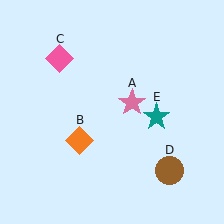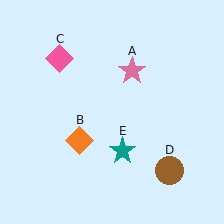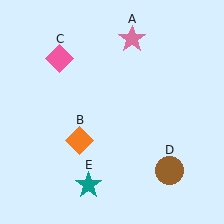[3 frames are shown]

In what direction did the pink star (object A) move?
The pink star (object A) moved up.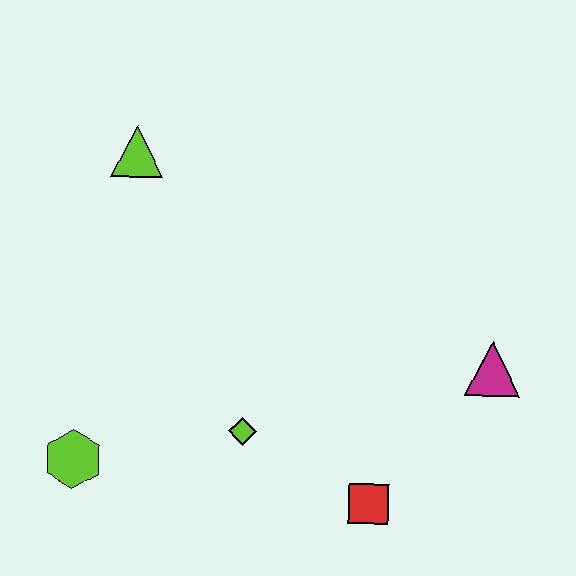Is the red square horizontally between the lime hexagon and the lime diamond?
No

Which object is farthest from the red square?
The lime triangle is farthest from the red square.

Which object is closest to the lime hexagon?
The lime diamond is closest to the lime hexagon.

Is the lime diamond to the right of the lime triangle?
Yes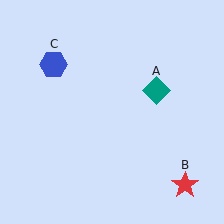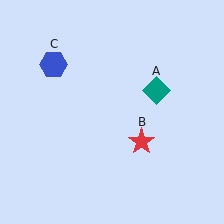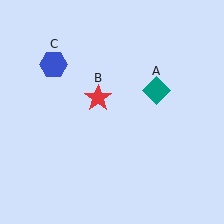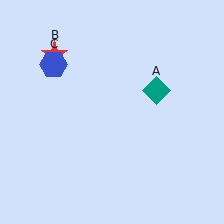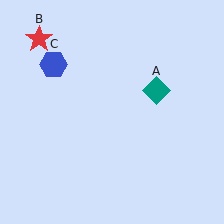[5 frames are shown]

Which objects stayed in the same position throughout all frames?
Teal diamond (object A) and blue hexagon (object C) remained stationary.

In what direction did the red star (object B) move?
The red star (object B) moved up and to the left.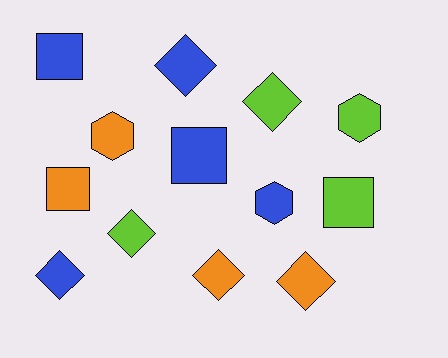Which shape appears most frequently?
Diamond, with 6 objects.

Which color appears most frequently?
Blue, with 5 objects.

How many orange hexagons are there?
There is 1 orange hexagon.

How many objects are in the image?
There are 13 objects.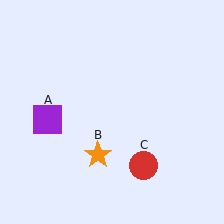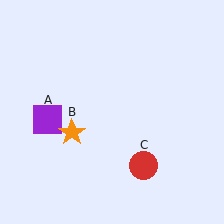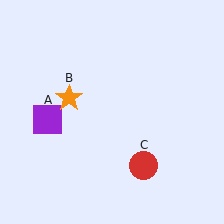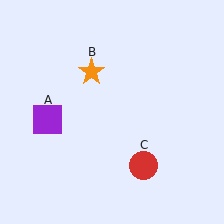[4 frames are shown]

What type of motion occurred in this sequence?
The orange star (object B) rotated clockwise around the center of the scene.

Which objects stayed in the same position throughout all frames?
Purple square (object A) and red circle (object C) remained stationary.